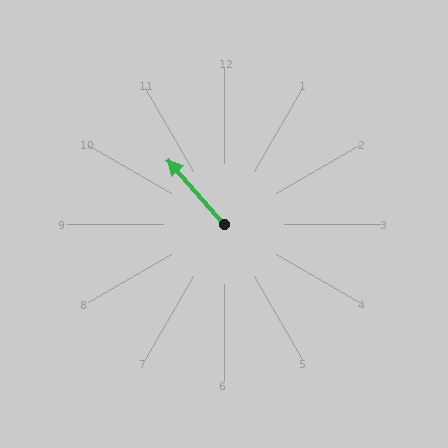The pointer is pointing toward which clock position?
Roughly 11 o'clock.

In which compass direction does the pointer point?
Northwest.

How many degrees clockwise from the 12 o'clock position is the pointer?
Approximately 319 degrees.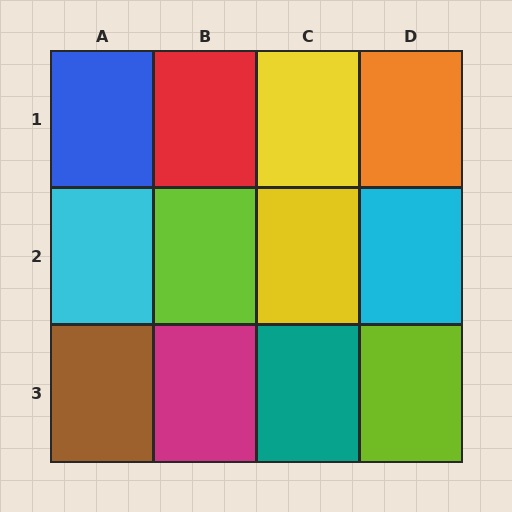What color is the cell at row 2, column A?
Cyan.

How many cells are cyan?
2 cells are cyan.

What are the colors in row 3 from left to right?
Brown, magenta, teal, lime.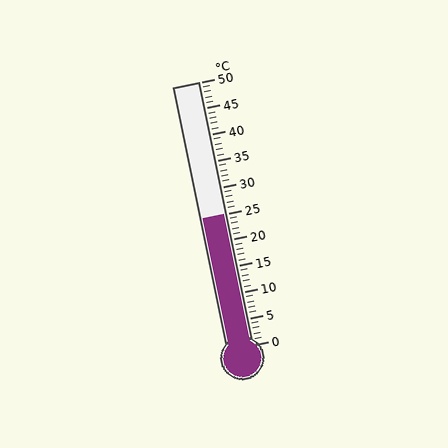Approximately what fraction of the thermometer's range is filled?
The thermometer is filled to approximately 50% of its range.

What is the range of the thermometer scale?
The thermometer scale ranges from 0°C to 50°C.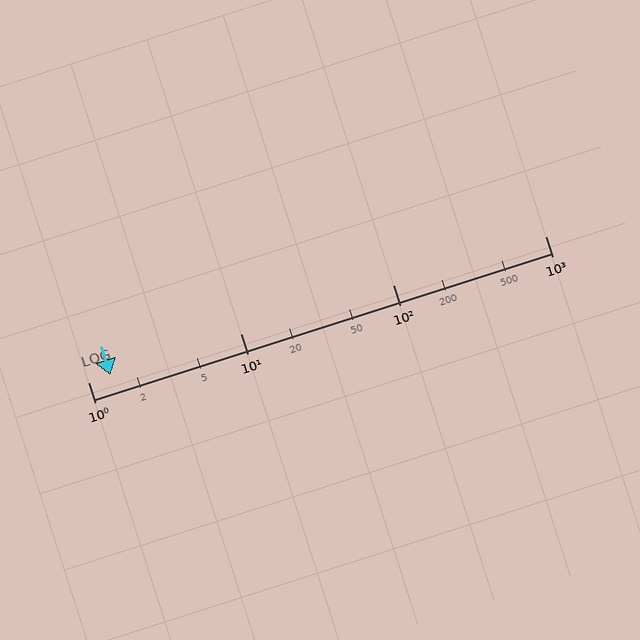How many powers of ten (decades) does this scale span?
The scale spans 3 decades, from 1 to 1000.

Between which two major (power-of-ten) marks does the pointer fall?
The pointer is between 1 and 10.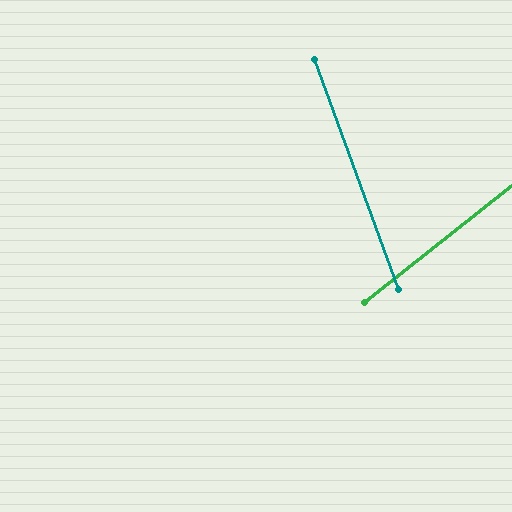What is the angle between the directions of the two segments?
Approximately 72 degrees.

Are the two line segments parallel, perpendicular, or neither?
Neither parallel nor perpendicular — they differ by about 72°.